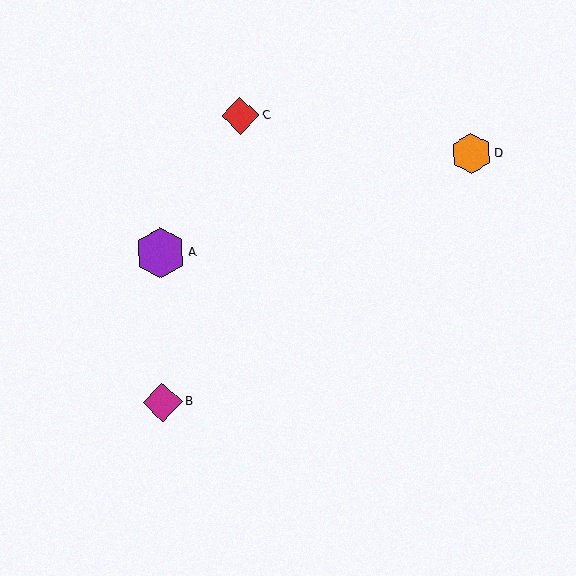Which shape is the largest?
The purple hexagon (labeled A) is the largest.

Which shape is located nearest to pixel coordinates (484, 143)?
The orange hexagon (labeled D) at (471, 154) is nearest to that location.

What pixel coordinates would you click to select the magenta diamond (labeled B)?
Click at (163, 403) to select the magenta diamond B.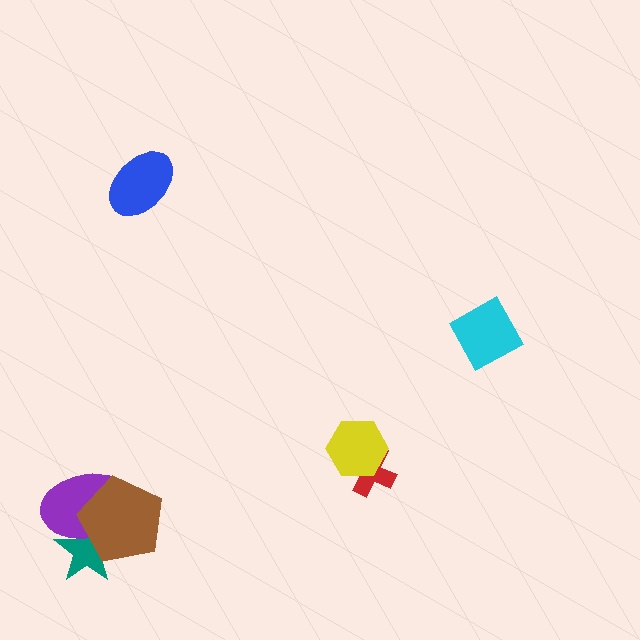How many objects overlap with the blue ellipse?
0 objects overlap with the blue ellipse.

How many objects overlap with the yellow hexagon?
1 object overlaps with the yellow hexagon.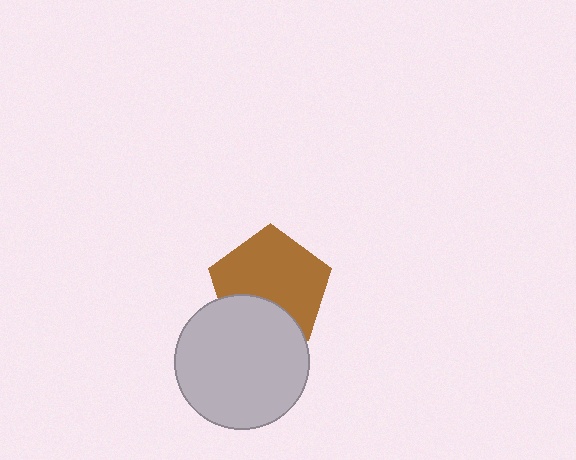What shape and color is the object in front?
The object in front is a light gray circle.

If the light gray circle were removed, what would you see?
You would see the complete brown pentagon.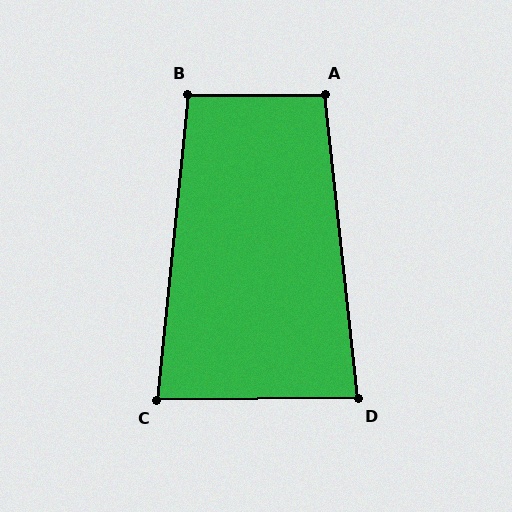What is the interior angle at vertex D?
Approximately 84 degrees (acute).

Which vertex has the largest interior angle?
A, at approximately 96 degrees.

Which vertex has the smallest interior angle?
C, at approximately 84 degrees.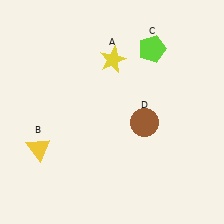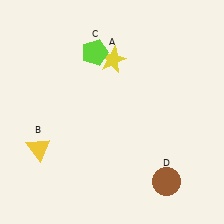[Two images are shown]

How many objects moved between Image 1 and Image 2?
2 objects moved between the two images.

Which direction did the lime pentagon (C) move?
The lime pentagon (C) moved left.